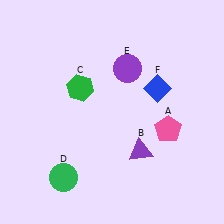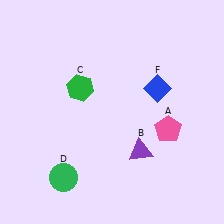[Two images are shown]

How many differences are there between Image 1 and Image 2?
There is 1 difference between the two images.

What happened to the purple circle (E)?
The purple circle (E) was removed in Image 2. It was in the top-right area of Image 1.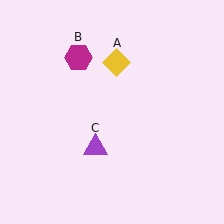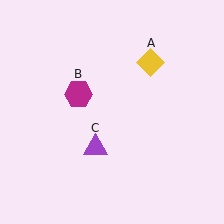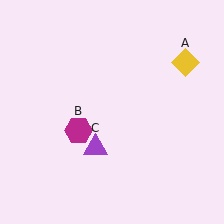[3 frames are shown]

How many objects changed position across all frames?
2 objects changed position: yellow diamond (object A), magenta hexagon (object B).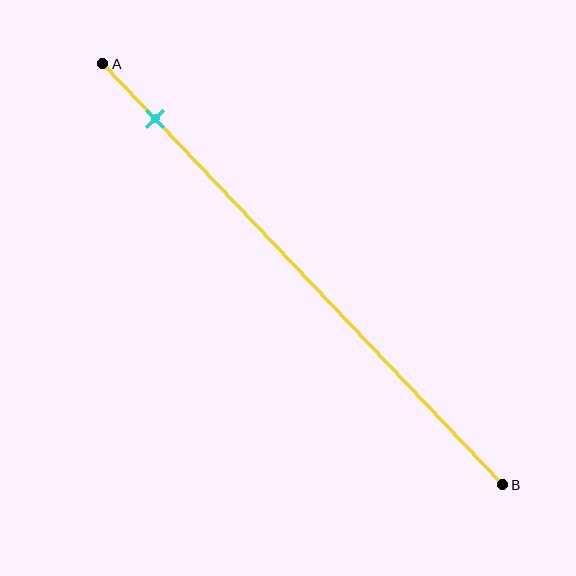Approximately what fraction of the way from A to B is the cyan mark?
The cyan mark is approximately 15% of the way from A to B.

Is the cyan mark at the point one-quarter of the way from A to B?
No, the mark is at about 15% from A, not at the 25% one-quarter point.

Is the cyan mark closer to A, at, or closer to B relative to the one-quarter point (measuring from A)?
The cyan mark is closer to point A than the one-quarter point of segment AB.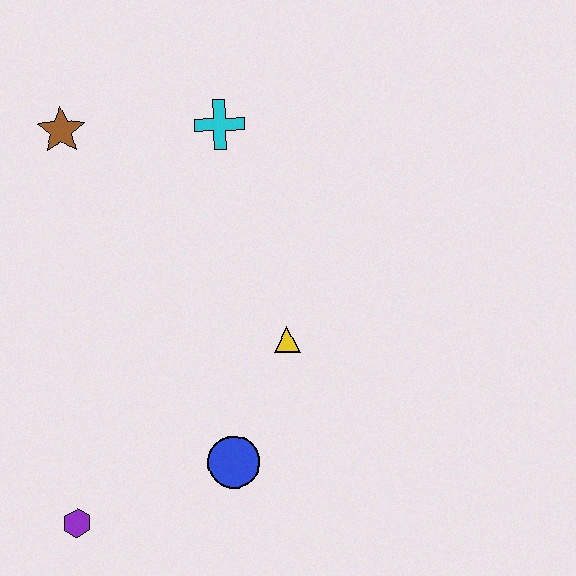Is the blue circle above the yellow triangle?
No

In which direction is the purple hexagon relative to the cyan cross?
The purple hexagon is below the cyan cross.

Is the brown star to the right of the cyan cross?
No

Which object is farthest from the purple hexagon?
The cyan cross is farthest from the purple hexagon.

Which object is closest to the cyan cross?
The brown star is closest to the cyan cross.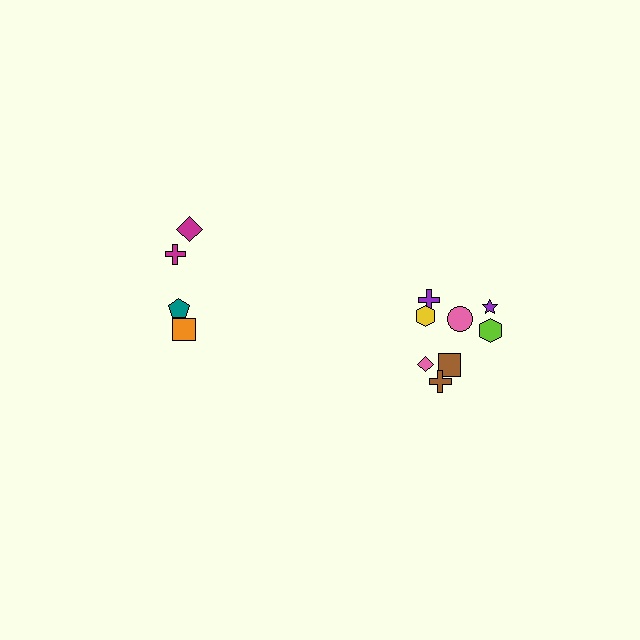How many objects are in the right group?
There are 8 objects.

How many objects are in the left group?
There are 4 objects.